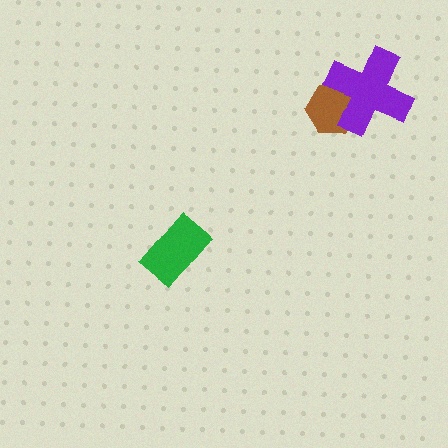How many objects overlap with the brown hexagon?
1 object overlaps with the brown hexagon.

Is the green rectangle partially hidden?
No, no other shape covers it.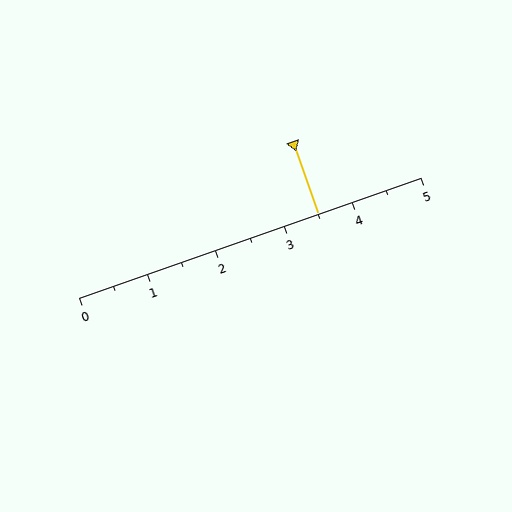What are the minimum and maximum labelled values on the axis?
The axis runs from 0 to 5.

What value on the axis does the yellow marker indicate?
The marker indicates approximately 3.5.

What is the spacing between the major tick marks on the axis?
The major ticks are spaced 1 apart.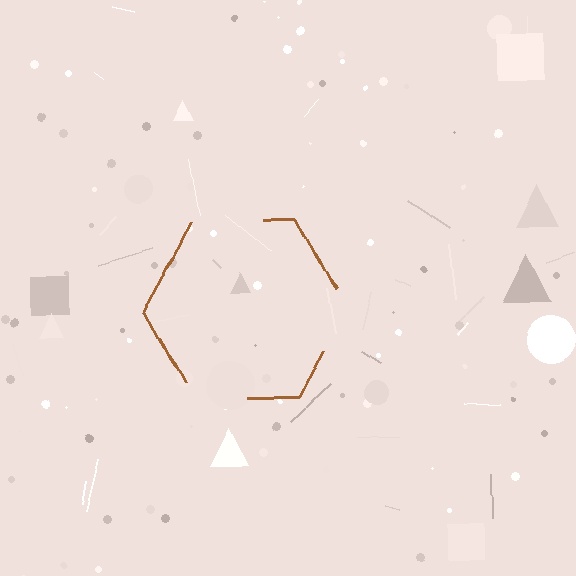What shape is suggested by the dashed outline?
The dashed outline suggests a hexagon.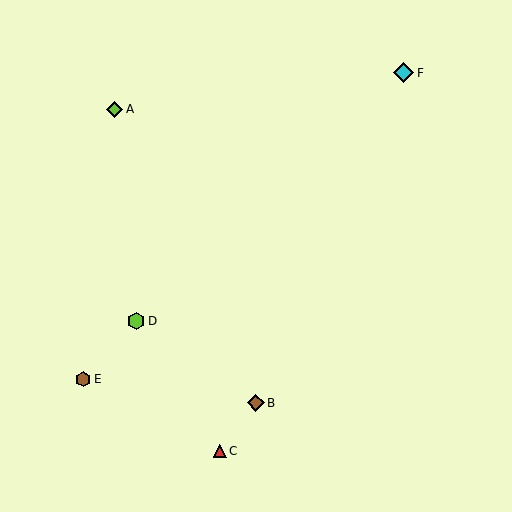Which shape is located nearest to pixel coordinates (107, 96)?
The lime diamond (labeled A) at (115, 109) is nearest to that location.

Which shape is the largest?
The cyan diamond (labeled F) is the largest.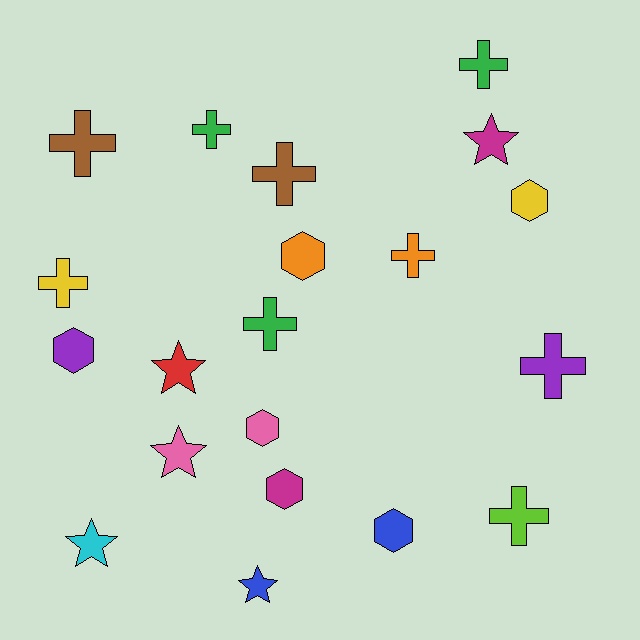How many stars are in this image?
There are 5 stars.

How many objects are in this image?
There are 20 objects.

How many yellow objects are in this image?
There are 2 yellow objects.